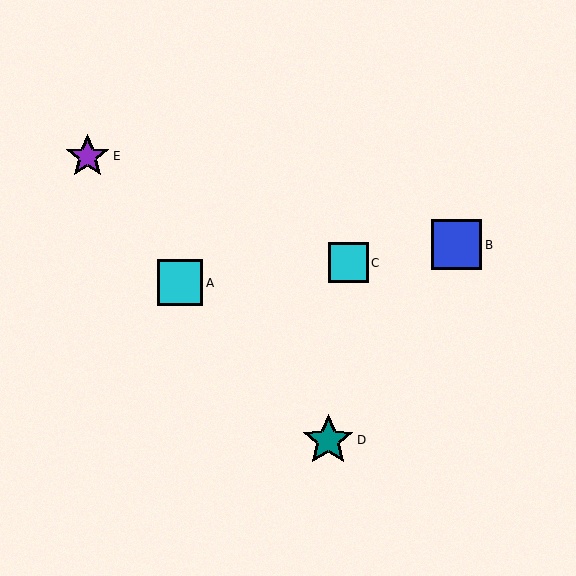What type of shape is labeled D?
Shape D is a teal star.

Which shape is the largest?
The teal star (labeled D) is the largest.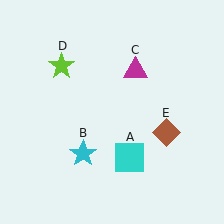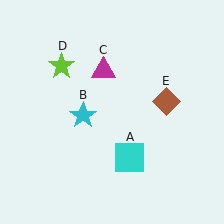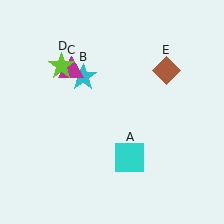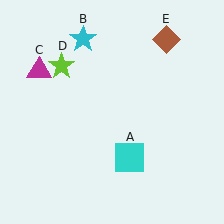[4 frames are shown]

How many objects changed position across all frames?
3 objects changed position: cyan star (object B), magenta triangle (object C), brown diamond (object E).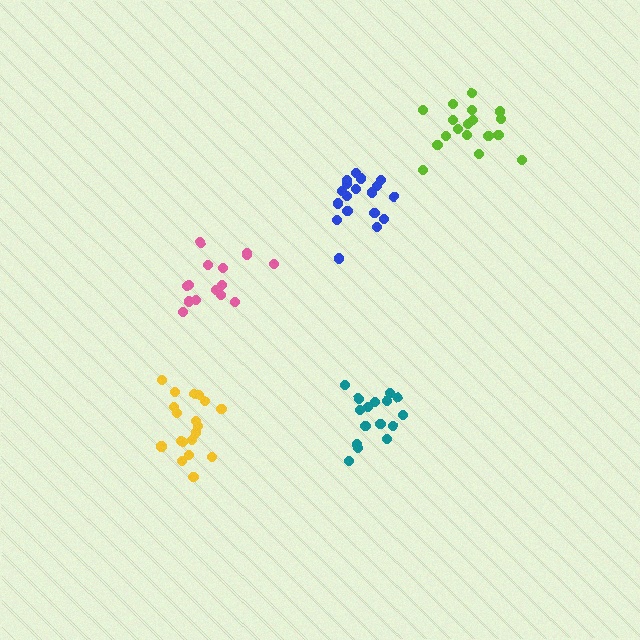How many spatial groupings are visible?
There are 5 spatial groupings.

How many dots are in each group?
Group 1: 15 dots, Group 2: 16 dots, Group 3: 19 dots, Group 4: 18 dots, Group 5: 18 dots (86 total).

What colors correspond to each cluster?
The clusters are colored: pink, teal, yellow, blue, lime.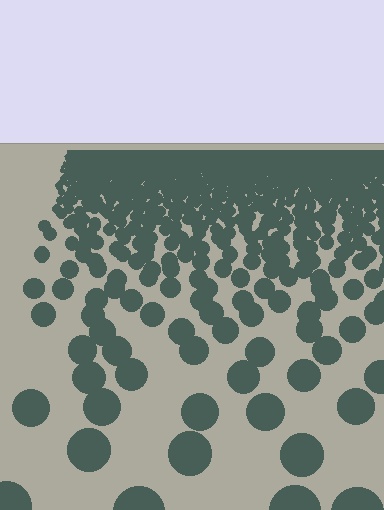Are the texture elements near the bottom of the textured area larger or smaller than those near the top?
Larger. Near the bottom, elements are closer to the viewer and appear at a bigger on-screen size.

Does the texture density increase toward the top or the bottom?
Density increases toward the top.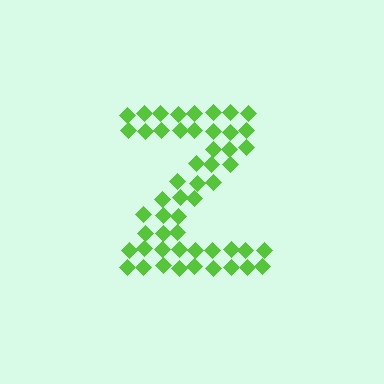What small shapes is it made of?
It is made of small diamonds.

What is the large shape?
The large shape is the letter Z.